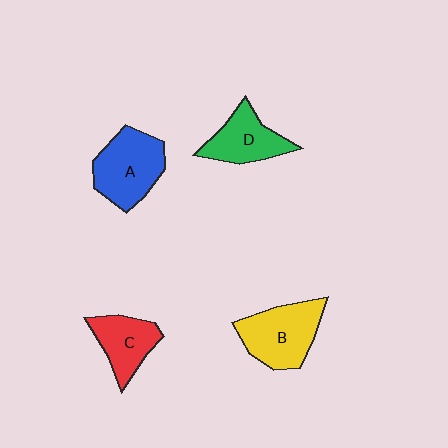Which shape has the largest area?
Shape A (blue).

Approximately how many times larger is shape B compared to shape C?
Approximately 1.4 times.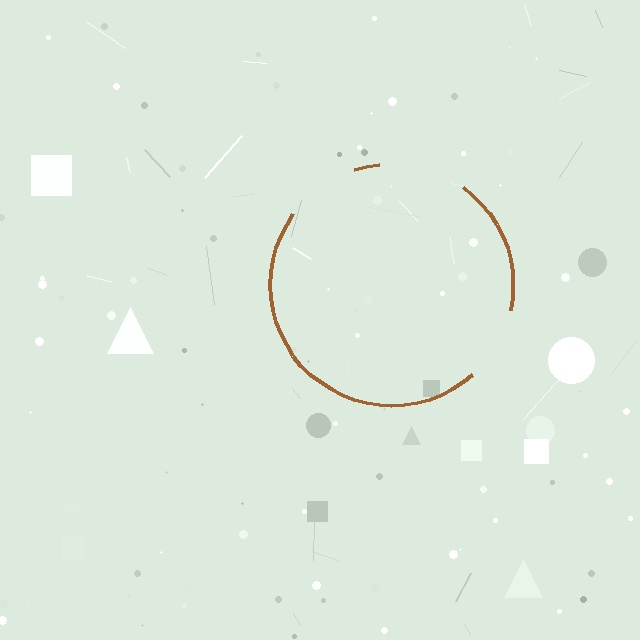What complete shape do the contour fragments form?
The contour fragments form a circle.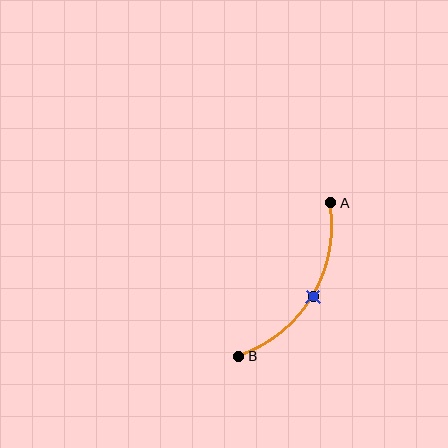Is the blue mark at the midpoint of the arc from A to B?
Yes. The blue mark lies on the arc at equal arc-length from both A and B — it is the arc midpoint.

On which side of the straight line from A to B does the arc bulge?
The arc bulges to the right of the straight line connecting A and B.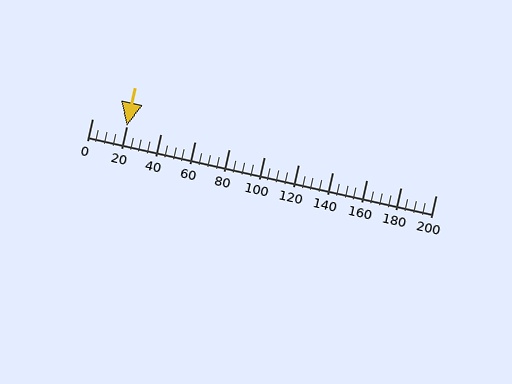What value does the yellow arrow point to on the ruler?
The yellow arrow points to approximately 20.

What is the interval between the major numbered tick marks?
The major tick marks are spaced 20 units apart.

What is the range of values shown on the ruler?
The ruler shows values from 0 to 200.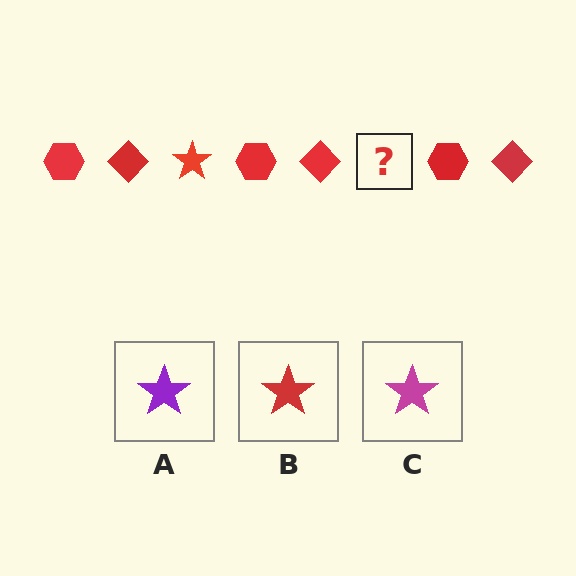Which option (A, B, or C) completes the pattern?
B.